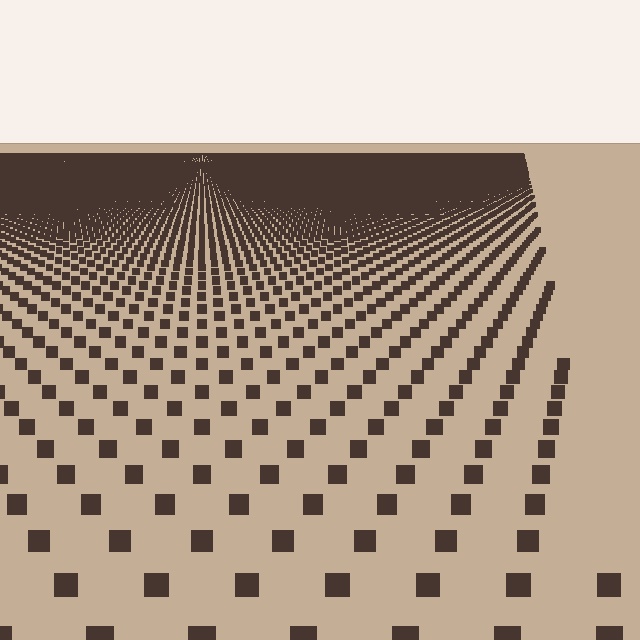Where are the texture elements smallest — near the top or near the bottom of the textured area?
Near the top.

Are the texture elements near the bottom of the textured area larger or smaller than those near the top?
Larger. Near the bottom, elements are closer to the viewer and appear at a bigger on-screen size.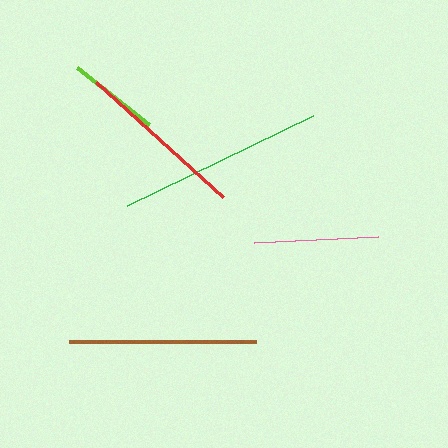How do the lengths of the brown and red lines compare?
The brown and red lines are approximately the same length.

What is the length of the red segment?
The red segment is approximately 171 pixels long.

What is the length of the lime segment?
The lime segment is approximately 92 pixels long.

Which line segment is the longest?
The green line is the longest at approximately 206 pixels.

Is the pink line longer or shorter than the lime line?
The pink line is longer than the lime line.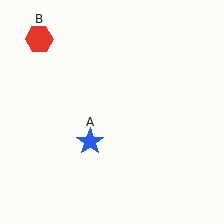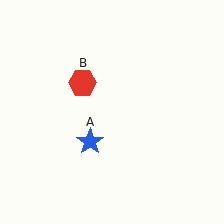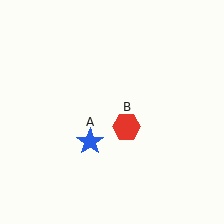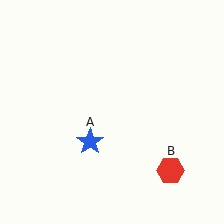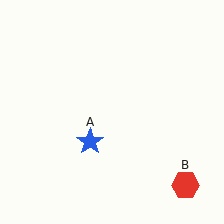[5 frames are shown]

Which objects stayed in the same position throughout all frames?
Blue star (object A) remained stationary.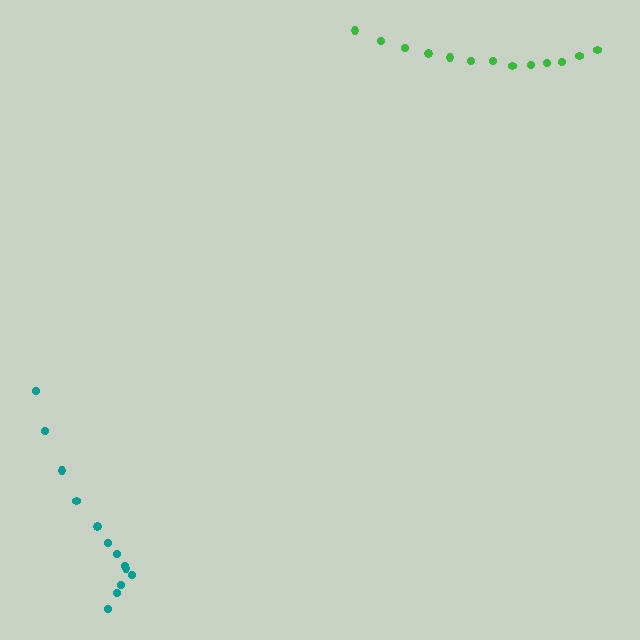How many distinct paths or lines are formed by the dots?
There are 2 distinct paths.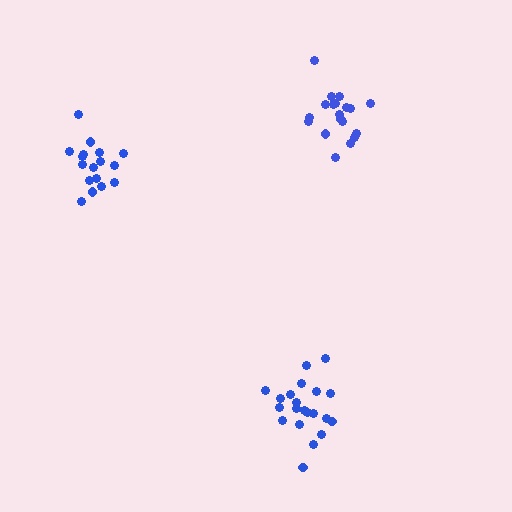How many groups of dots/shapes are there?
There are 3 groups.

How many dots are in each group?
Group 1: 19 dots, Group 2: 17 dots, Group 3: 21 dots (57 total).